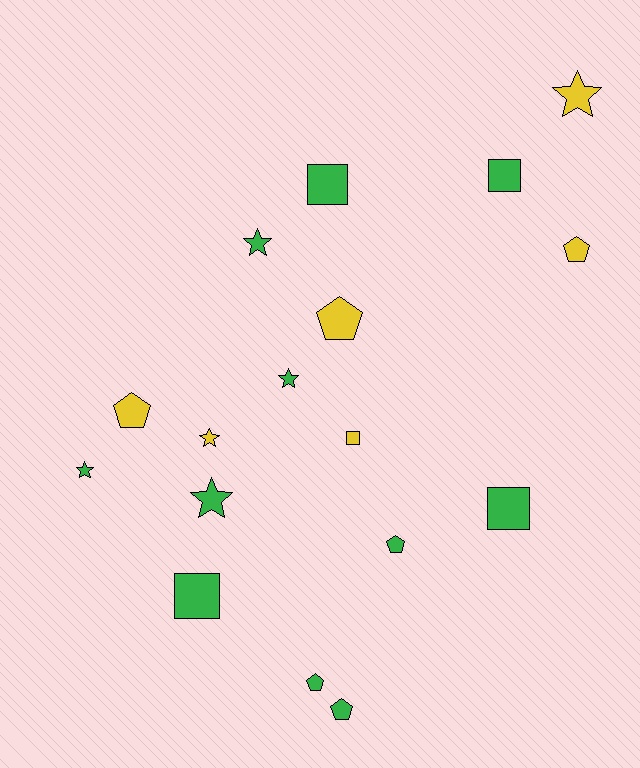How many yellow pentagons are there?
There are 3 yellow pentagons.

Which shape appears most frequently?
Pentagon, with 6 objects.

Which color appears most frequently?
Green, with 11 objects.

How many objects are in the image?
There are 17 objects.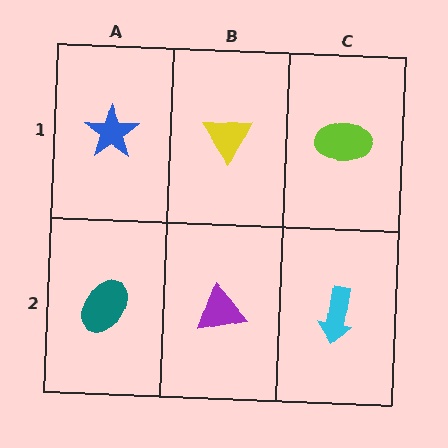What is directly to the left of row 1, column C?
A yellow triangle.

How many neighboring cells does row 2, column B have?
3.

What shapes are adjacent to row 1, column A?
A teal ellipse (row 2, column A), a yellow triangle (row 1, column B).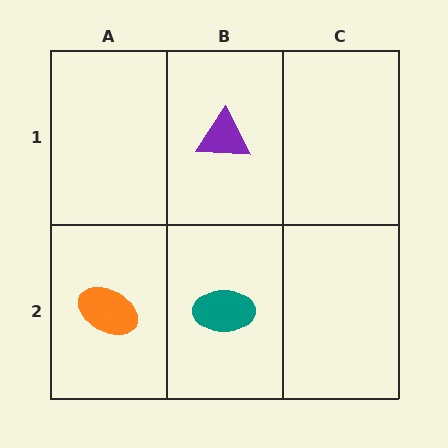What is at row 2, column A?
An orange ellipse.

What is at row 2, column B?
A teal ellipse.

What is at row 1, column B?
A purple triangle.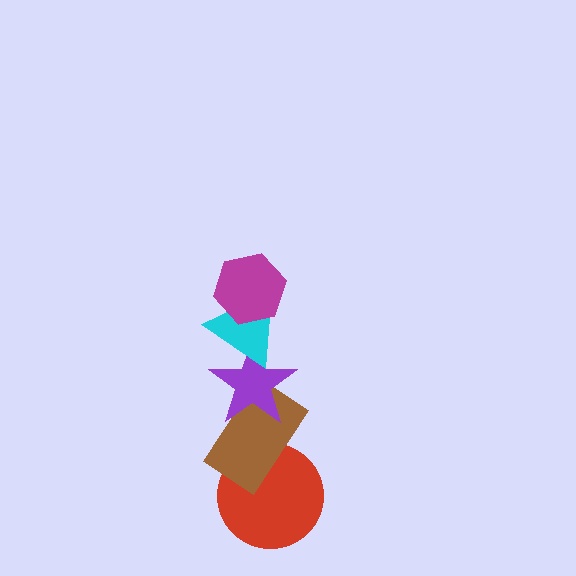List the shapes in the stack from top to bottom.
From top to bottom: the magenta hexagon, the cyan triangle, the purple star, the brown rectangle, the red circle.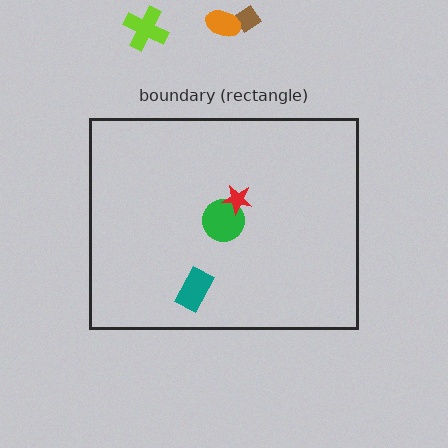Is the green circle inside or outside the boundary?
Inside.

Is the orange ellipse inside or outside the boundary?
Outside.